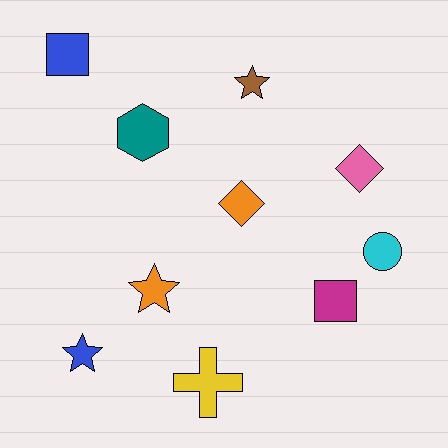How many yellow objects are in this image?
There is 1 yellow object.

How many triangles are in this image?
There are no triangles.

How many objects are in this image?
There are 10 objects.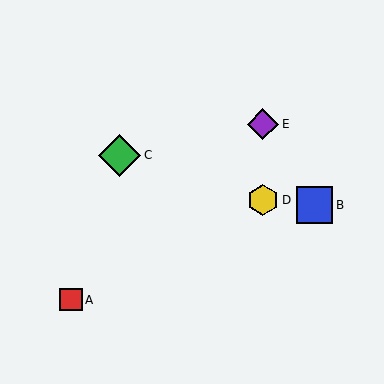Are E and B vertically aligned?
No, E is at x≈263 and B is at x≈314.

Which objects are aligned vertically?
Objects D, E are aligned vertically.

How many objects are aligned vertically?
2 objects (D, E) are aligned vertically.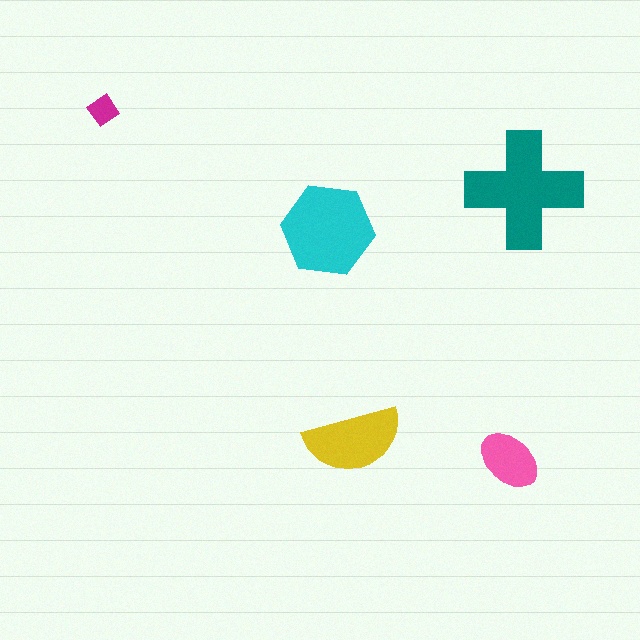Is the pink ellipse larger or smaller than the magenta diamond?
Larger.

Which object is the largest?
The teal cross.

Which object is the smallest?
The magenta diamond.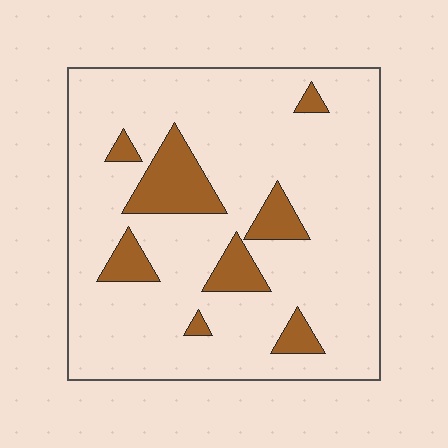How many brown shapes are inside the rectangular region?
8.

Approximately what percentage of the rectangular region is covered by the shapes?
Approximately 15%.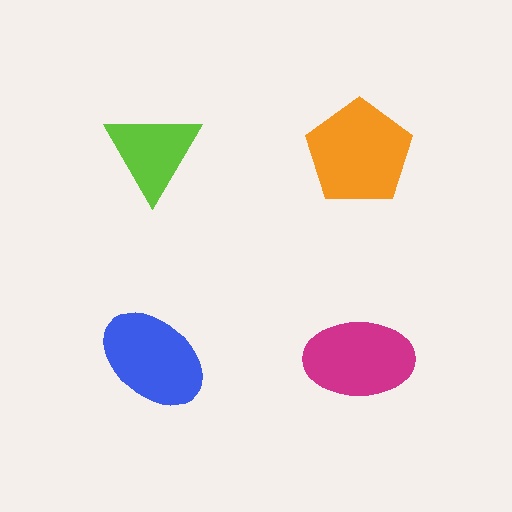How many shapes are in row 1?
2 shapes.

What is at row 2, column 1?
A blue ellipse.